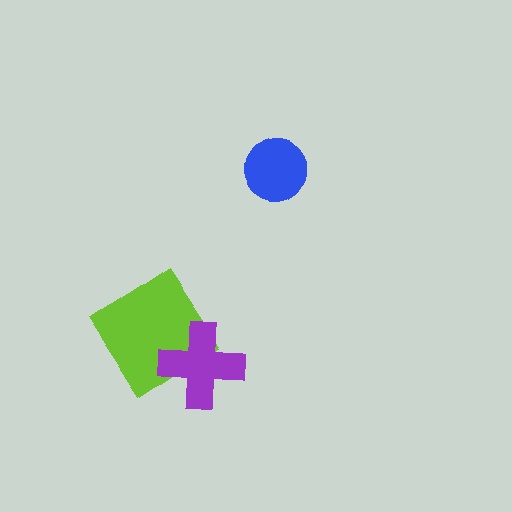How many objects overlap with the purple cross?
1 object overlaps with the purple cross.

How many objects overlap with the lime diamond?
1 object overlaps with the lime diamond.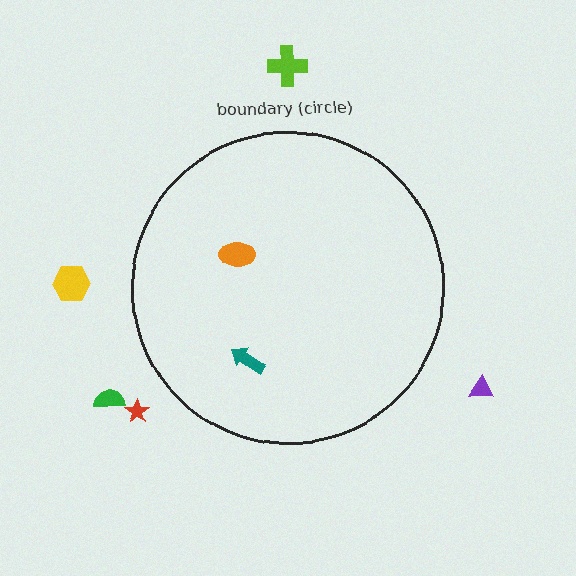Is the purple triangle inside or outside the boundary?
Outside.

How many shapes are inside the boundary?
2 inside, 5 outside.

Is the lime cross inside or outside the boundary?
Outside.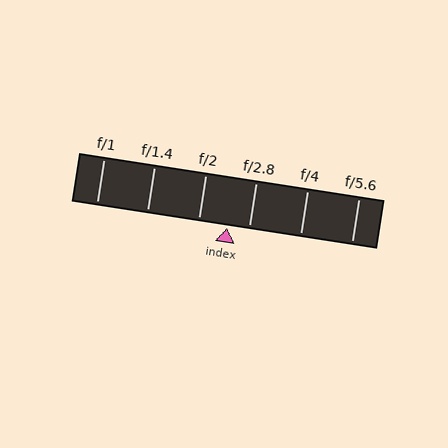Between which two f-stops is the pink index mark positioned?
The index mark is between f/2 and f/2.8.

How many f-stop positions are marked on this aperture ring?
There are 6 f-stop positions marked.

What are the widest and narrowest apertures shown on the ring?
The widest aperture shown is f/1 and the narrowest is f/5.6.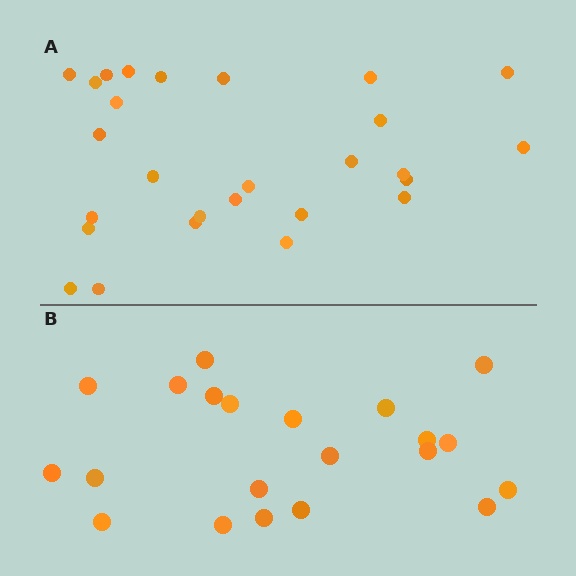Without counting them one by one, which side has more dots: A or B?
Region A (the top region) has more dots.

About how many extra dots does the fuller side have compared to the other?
Region A has about 6 more dots than region B.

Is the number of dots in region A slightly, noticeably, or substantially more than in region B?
Region A has noticeably more, but not dramatically so. The ratio is roughly 1.3 to 1.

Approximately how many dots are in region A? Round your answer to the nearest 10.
About 30 dots. (The exact count is 27, which rounds to 30.)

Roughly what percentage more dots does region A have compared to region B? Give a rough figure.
About 30% more.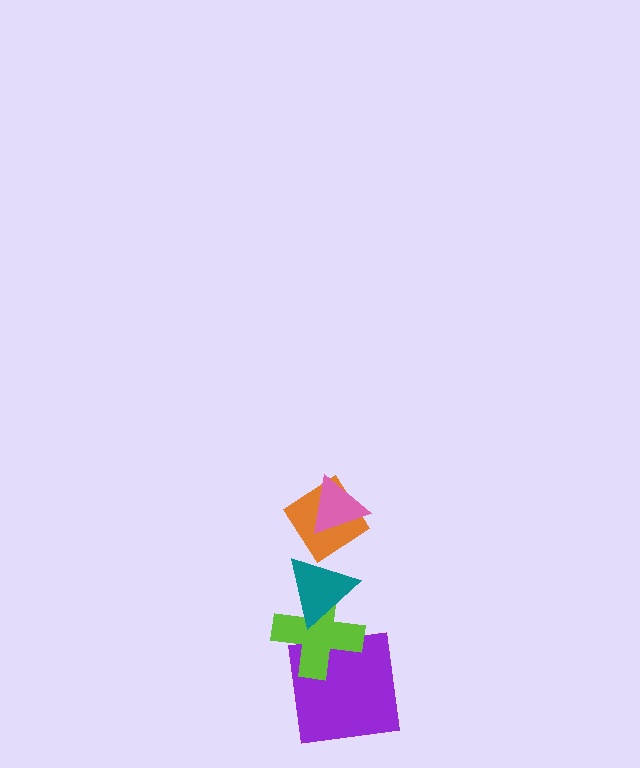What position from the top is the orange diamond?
The orange diamond is 2nd from the top.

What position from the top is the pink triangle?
The pink triangle is 1st from the top.